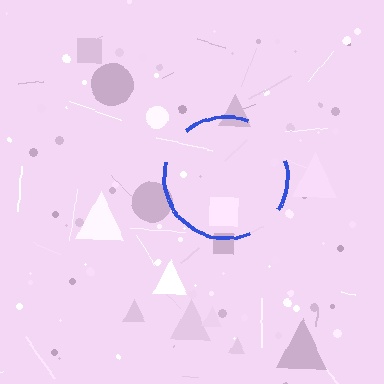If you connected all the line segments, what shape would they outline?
They would outline a circle.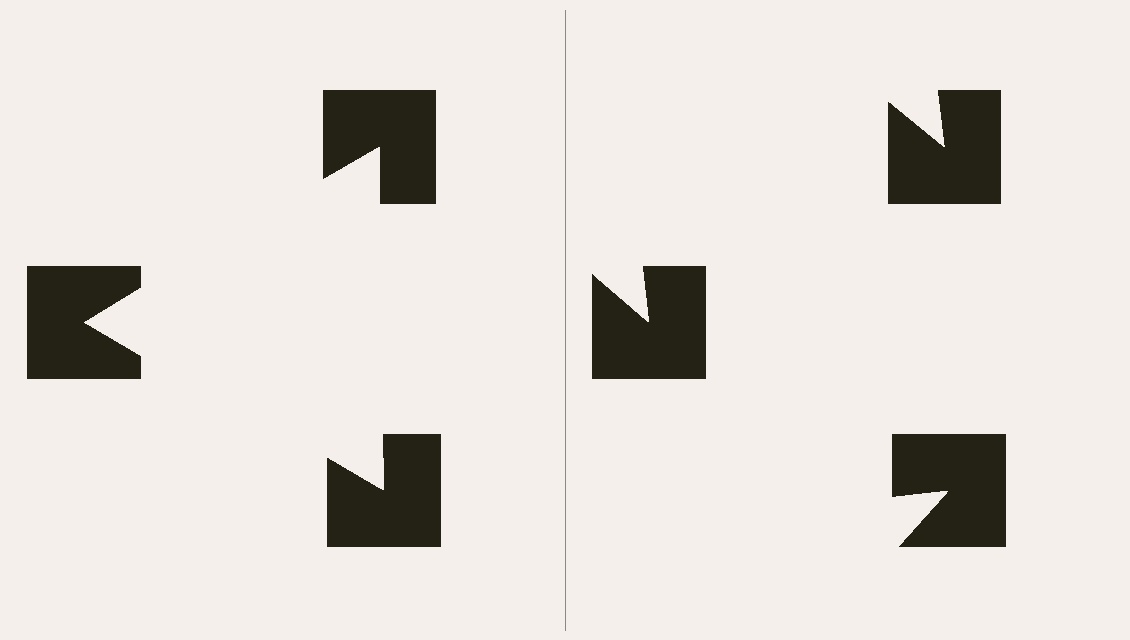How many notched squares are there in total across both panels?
6 — 3 on each side.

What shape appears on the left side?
An illusory triangle.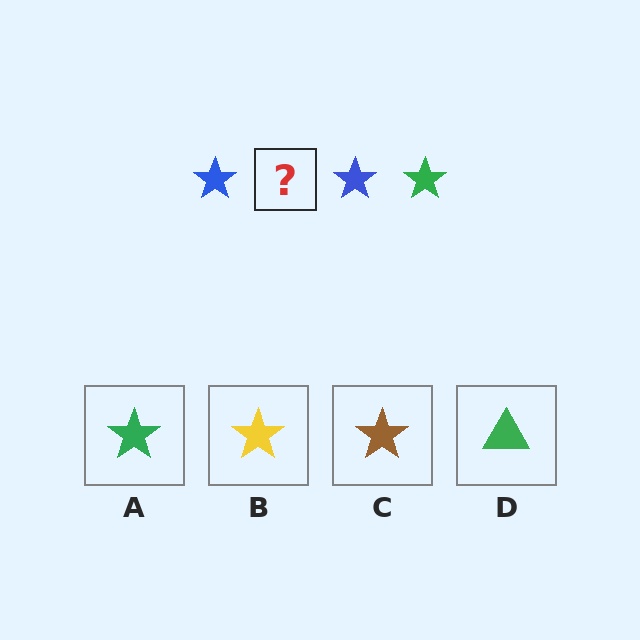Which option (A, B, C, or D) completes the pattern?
A.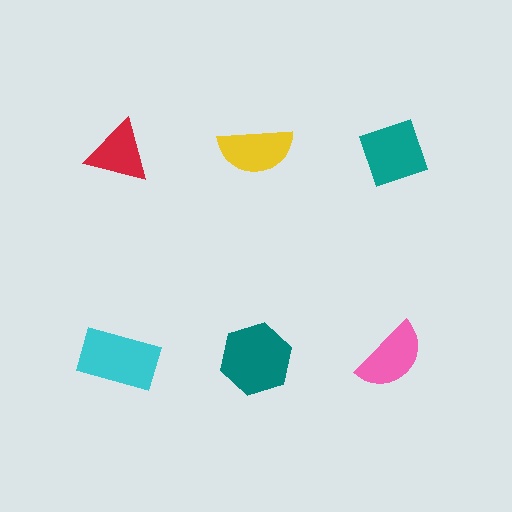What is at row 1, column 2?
A yellow semicircle.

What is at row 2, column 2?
A teal hexagon.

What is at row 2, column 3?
A pink semicircle.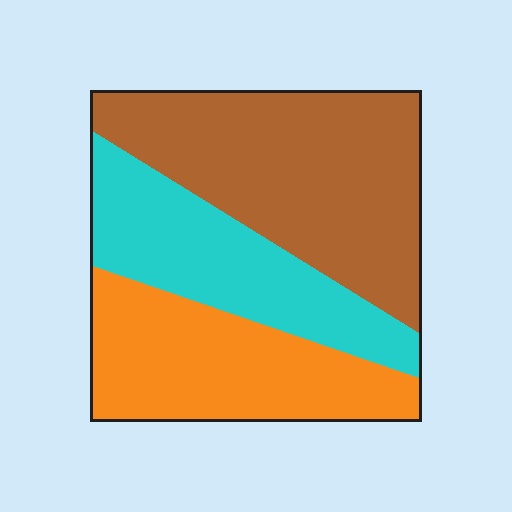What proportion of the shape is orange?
Orange covers roughly 30% of the shape.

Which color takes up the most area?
Brown, at roughly 45%.